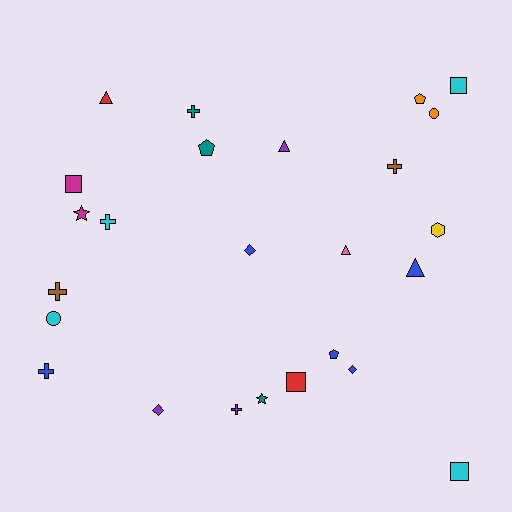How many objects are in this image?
There are 25 objects.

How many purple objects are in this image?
There are 3 purple objects.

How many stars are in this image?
There are 2 stars.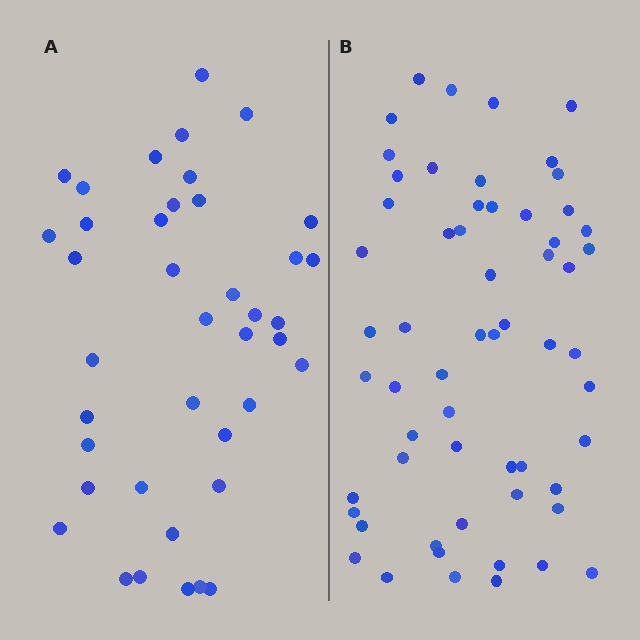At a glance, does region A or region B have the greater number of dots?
Region B (the right region) has more dots.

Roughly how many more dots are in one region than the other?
Region B has approximately 20 more dots than region A.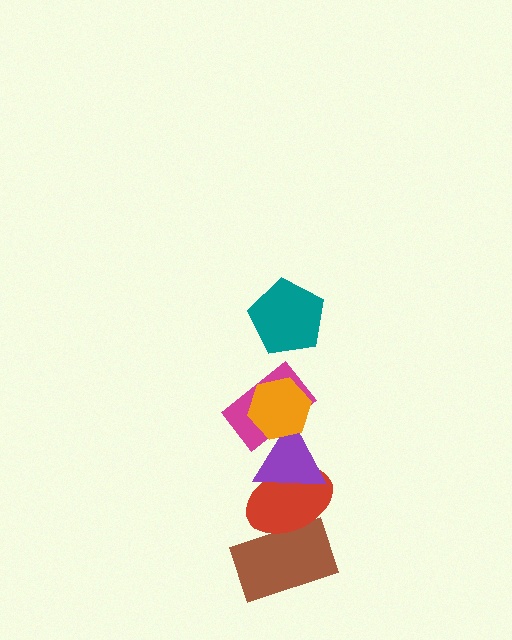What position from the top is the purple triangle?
The purple triangle is 4th from the top.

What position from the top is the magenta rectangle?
The magenta rectangle is 3rd from the top.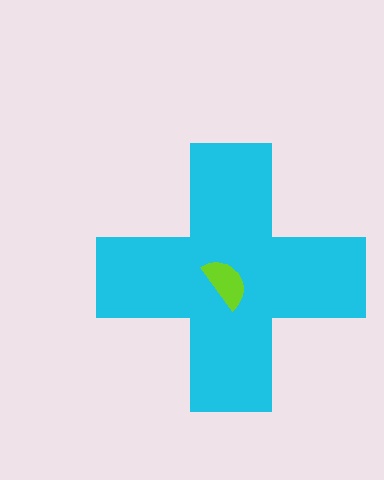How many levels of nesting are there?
2.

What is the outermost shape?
The cyan cross.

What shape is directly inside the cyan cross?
The lime semicircle.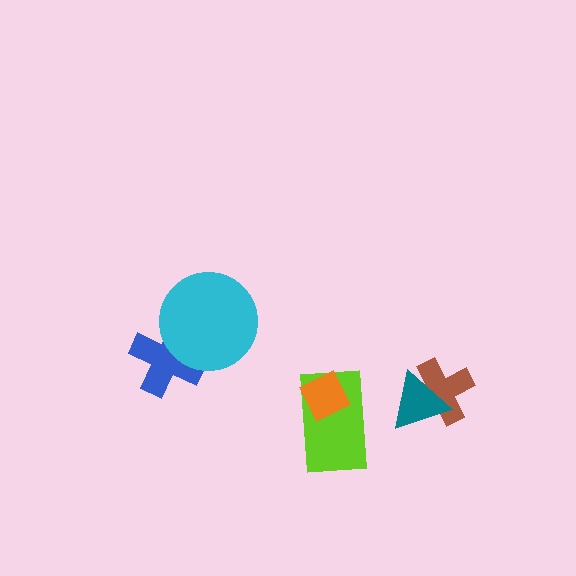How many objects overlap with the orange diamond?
1 object overlaps with the orange diamond.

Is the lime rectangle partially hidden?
Yes, it is partially covered by another shape.